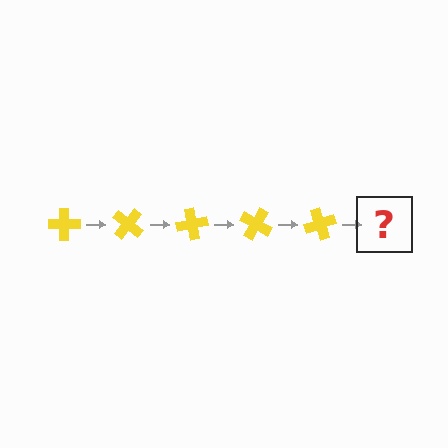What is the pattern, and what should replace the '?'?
The pattern is that the cross rotates 40 degrees each step. The '?' should be a yellow cross rotated 200 degrees.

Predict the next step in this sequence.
The next step is a yellow cross rotated 200 degrees.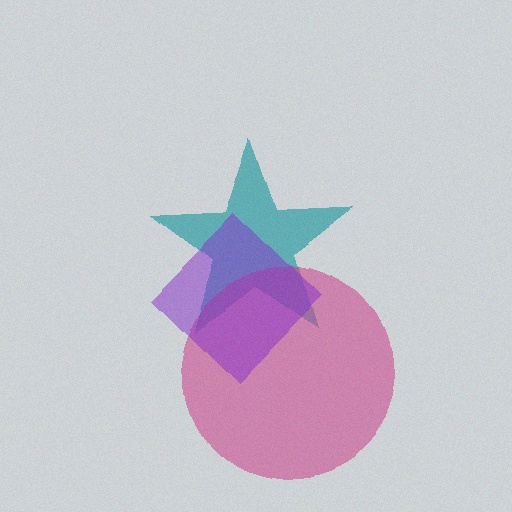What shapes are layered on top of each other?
The layered shapes are: a teal star, a magenta circle, a purple diamond.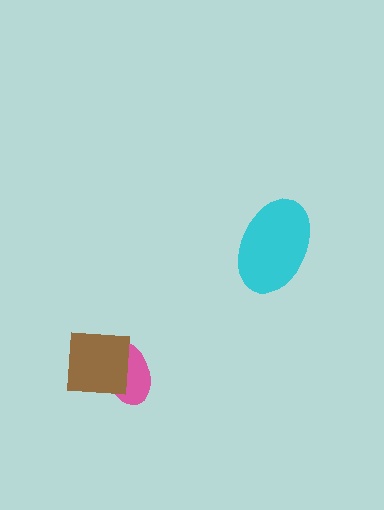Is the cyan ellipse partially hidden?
No, no other shape covers it.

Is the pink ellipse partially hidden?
Yes, it is partially covered by another shape.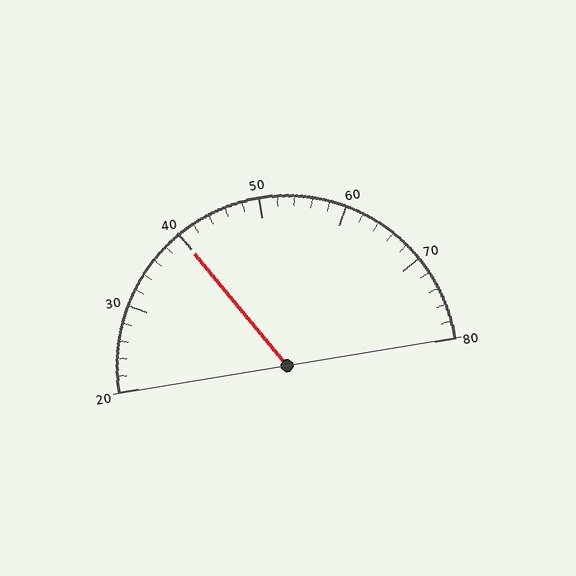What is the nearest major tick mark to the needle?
The nearest major tick mark is 40.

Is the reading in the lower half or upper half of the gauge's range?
The reading is in the lower half of the range (20 to 80).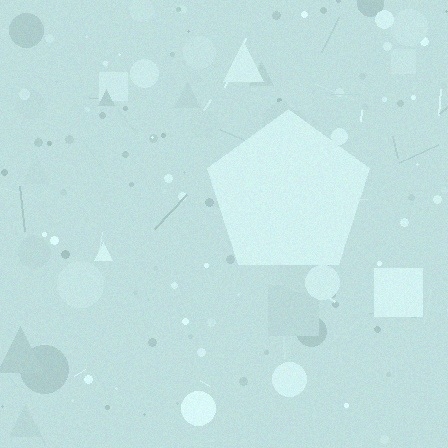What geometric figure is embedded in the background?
A pentagon is embedded in the background.